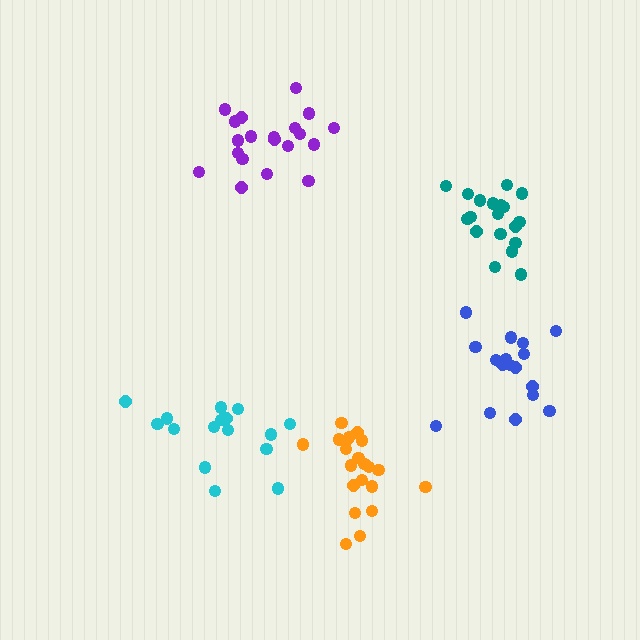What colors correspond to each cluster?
The clusters are colored: orange, teal, cyan, purple, blue.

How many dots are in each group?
Group 1: 21 dots, Group 2: 19 dots, Group 3: 16 dots, Group 4: 20 dots, Group 5: 17 dots (93 total).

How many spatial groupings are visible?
There are 5 spatial groupings.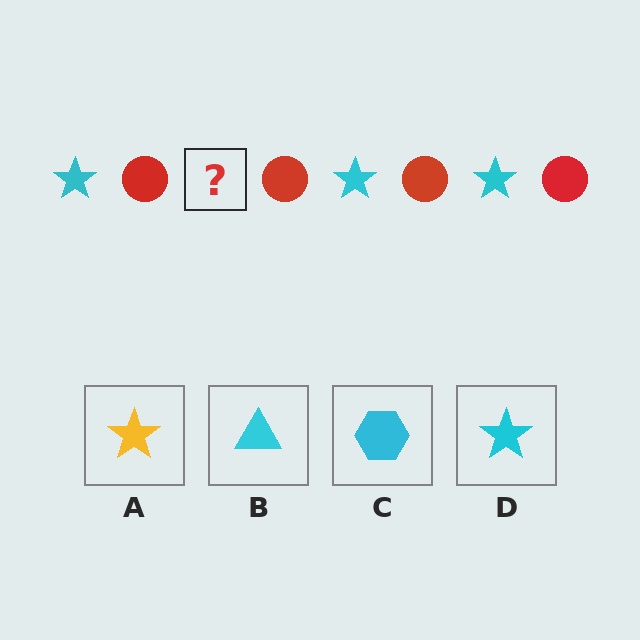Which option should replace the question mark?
Option D.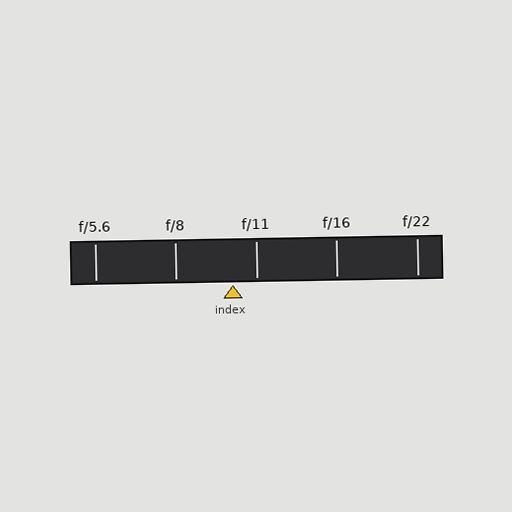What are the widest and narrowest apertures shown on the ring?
The widest aperture shown is f/5.6 and the narrowest is f/22.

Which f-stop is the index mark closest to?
The index mark is closest to f/11.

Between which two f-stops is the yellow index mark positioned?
The index mark is between f/8 and f/11.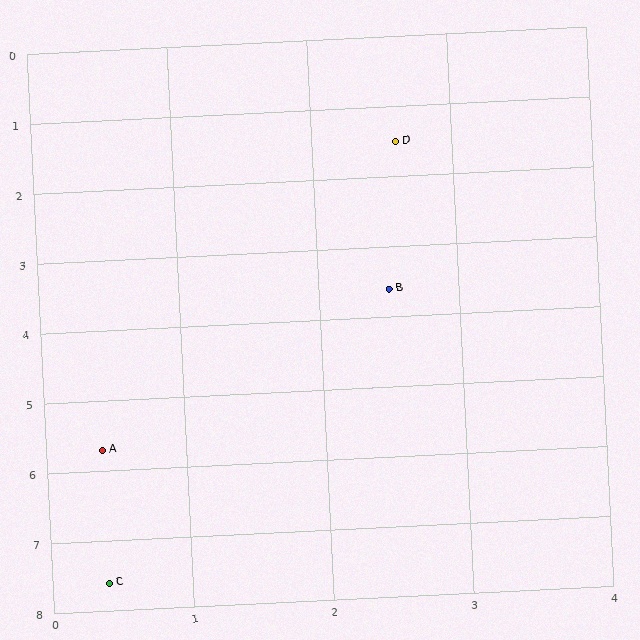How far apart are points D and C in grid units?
Points D and C are about 6.5 grid units apart.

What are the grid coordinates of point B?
Point B is at approximately (2.5, 3.6).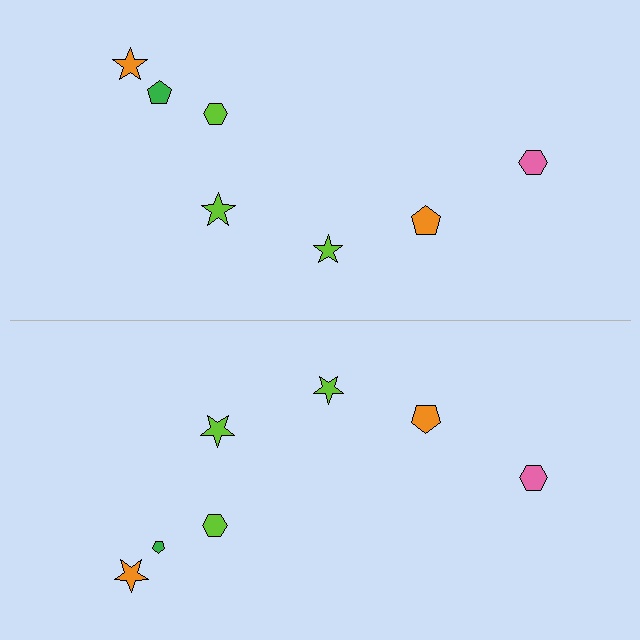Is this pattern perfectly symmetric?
No, the pattern is not perfectly symmetric. The green pentagon on the bottom side has a different size than its mirror counterpart.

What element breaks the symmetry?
The green pentagon on the bottom side has a different size than its mirror counterpart.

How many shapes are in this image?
There are 14 shapes in this image.